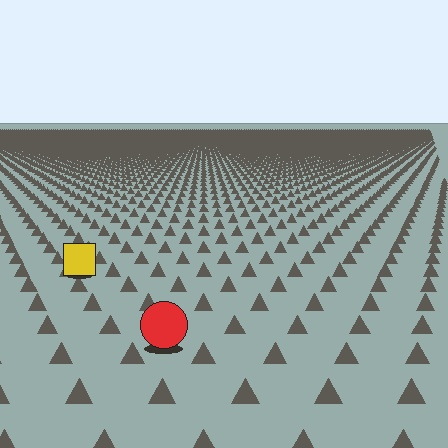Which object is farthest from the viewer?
The yellow square is farthest from the viewer. It appears smaller and the ground texture around it is denser.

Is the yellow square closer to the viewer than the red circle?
No. The red circle is closer — you can tell from the texture gradient: the ground texture is coarser near it.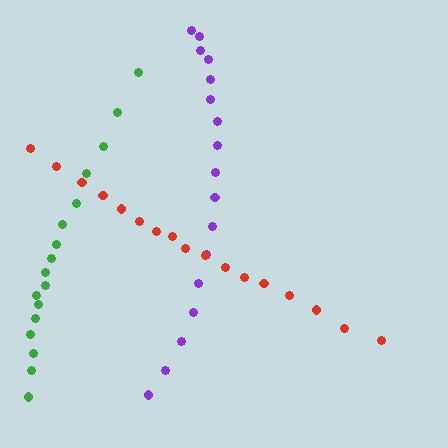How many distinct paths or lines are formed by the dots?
There are 3 distinct paths.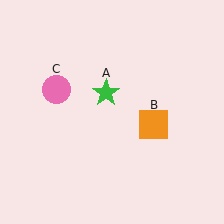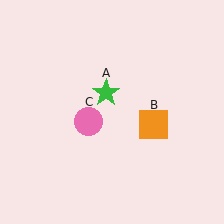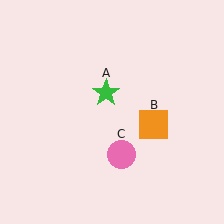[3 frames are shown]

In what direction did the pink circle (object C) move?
The pink circle (object C) moved down and to the right.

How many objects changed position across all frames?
1 object changed position: pink circle (object C).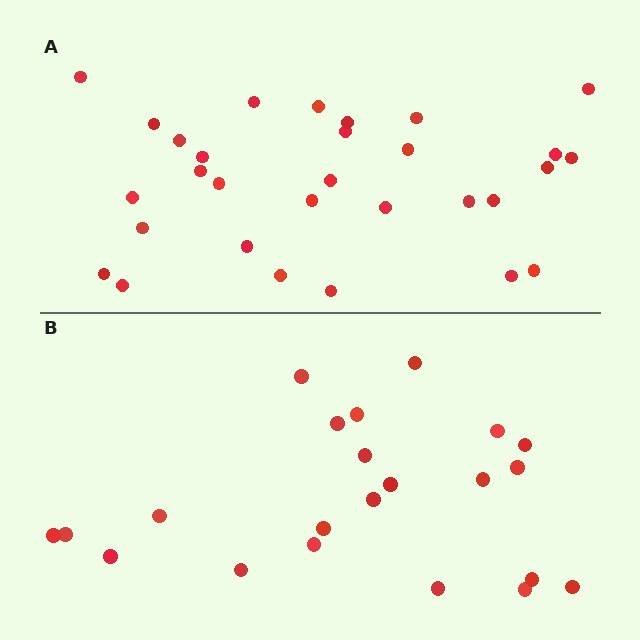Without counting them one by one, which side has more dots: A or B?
Region A (the top region) has more dots.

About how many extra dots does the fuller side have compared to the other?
Region A has roughly 8 or so more dots than region B.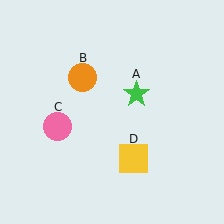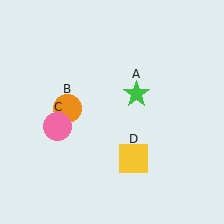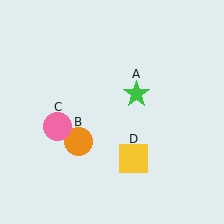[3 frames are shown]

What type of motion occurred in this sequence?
The orange circle (object B) rotated counterclockwise around the center of the scene.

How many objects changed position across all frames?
1 object changed position: orange circle (object B).